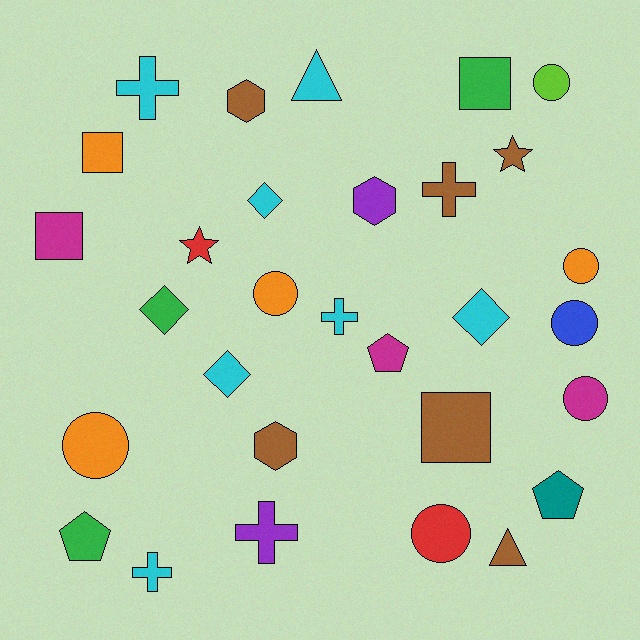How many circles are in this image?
There are 7 circles.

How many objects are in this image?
There are 30 objects.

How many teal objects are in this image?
There is 1 teal object.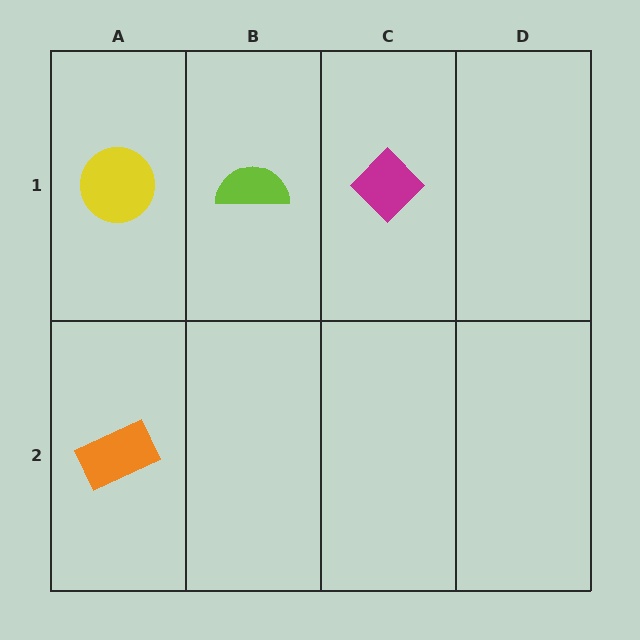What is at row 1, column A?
A yellow circle.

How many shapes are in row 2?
1 shape.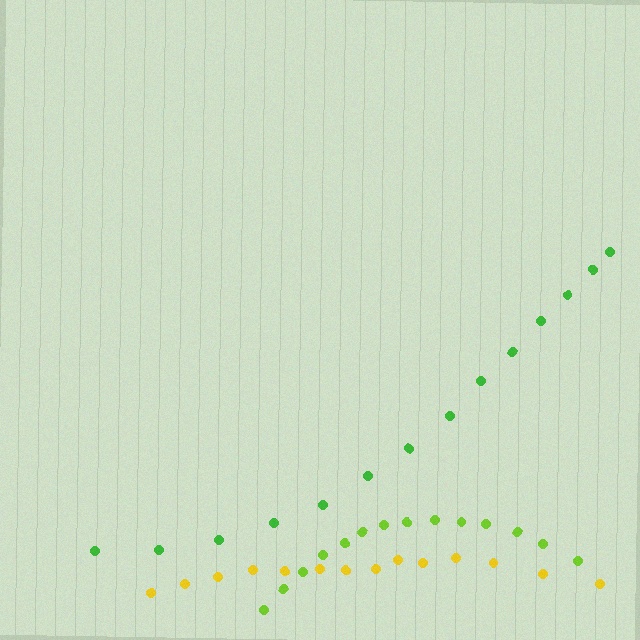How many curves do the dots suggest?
There are 3 distinct paths.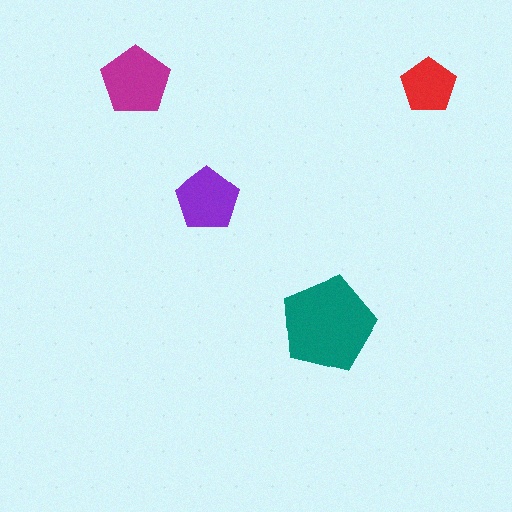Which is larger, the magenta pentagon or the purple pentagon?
The magenta one.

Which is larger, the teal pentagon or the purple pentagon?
The teal one.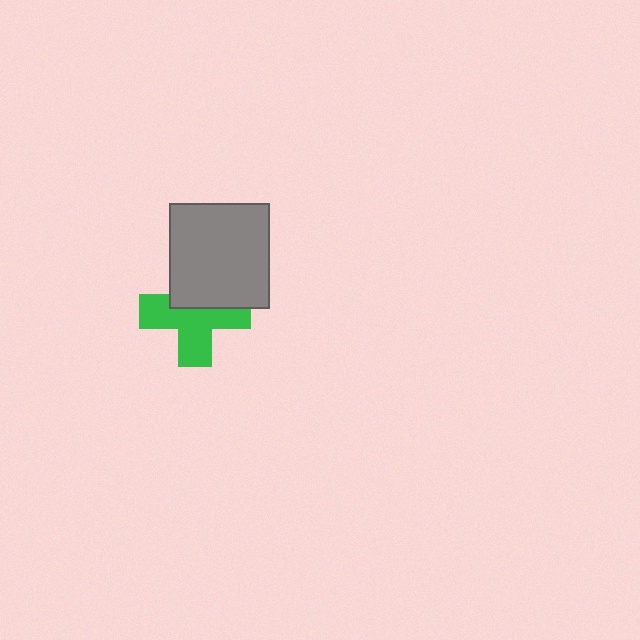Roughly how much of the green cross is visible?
About half of it is visible (roughly 61%).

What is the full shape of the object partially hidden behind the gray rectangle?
The partially hidden object is a green cross.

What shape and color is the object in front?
The object in front is a gray rectangle.